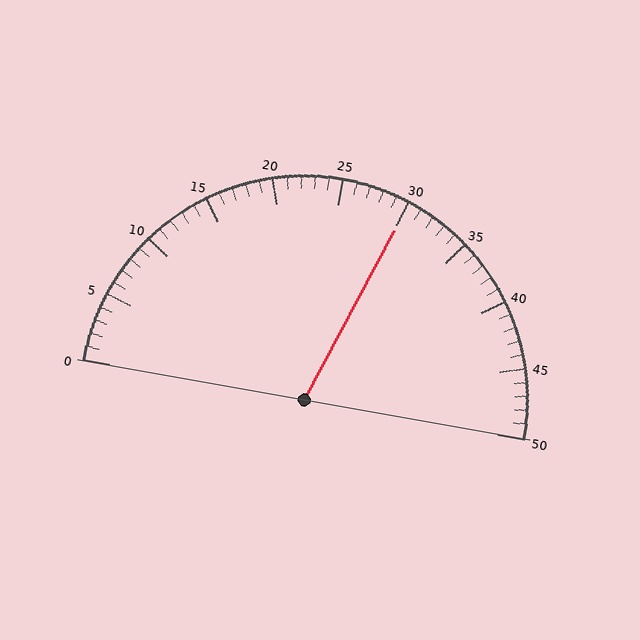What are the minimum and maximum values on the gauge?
The gauge ranges from 0 to 50.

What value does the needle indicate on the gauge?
The needle indicates approximately 30.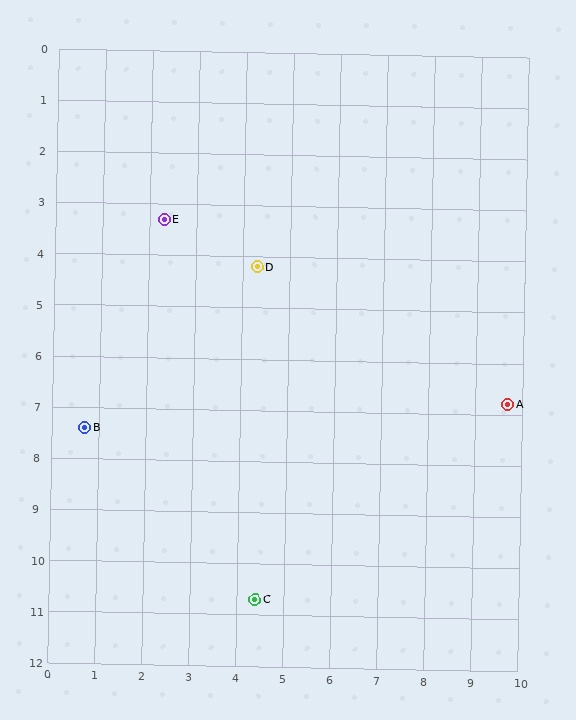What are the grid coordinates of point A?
Point A is at approximately (9.7, 6.8).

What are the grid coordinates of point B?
Point B is at approximately (0.7, 7.4).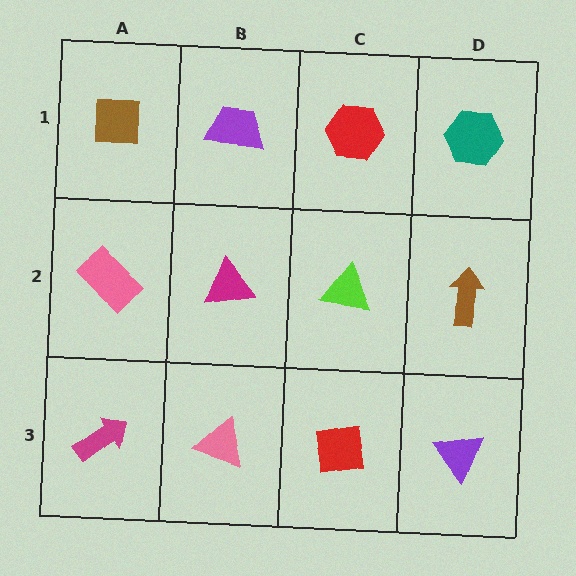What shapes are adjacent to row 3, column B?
A magenta triangle (row 2, column B), a magenta arrow (row 3, column A), a red square (row 3, column C).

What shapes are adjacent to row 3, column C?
A lime triangle (row 2, column C), a pink triangle (row 3, column B), a purple triangle (row 3, column D).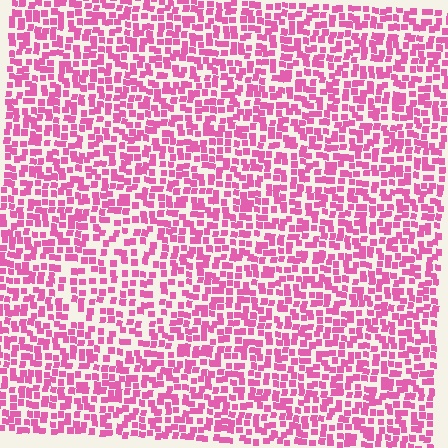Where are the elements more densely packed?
The elements are more densely packed outside the diamond boundary.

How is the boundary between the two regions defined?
The boundary is defined by a change in element density (approximately 1.5x ratio). All elements are the same color, size, and shape.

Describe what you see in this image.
The image contains small pink elements arranged at two different densities. A diamond-shaped region is visible where the elements are less densely packed than the surrounding area.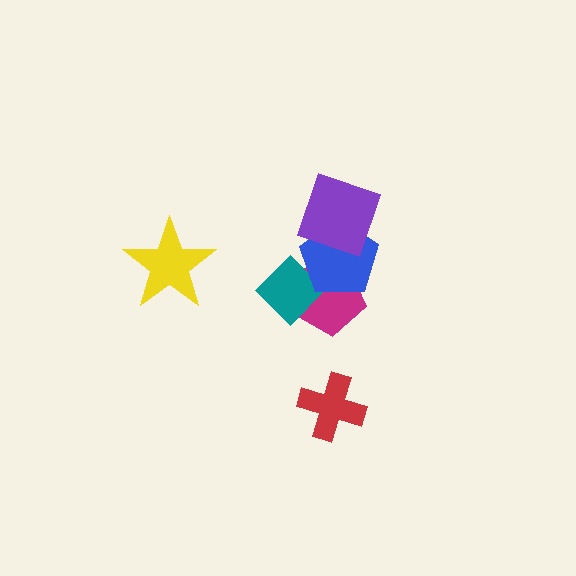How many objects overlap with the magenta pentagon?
2 objects overlap with the magenta pentagon.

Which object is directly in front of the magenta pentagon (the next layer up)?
The teal diamond is directly in front of the magenta pentagon.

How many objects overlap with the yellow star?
0 objects overlap with the yellow star.